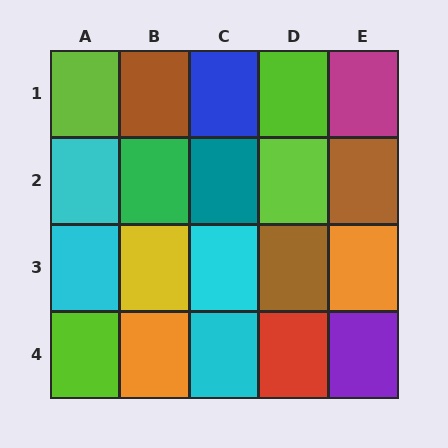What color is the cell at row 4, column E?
Purple.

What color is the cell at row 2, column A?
Cyan.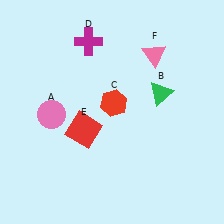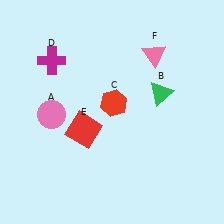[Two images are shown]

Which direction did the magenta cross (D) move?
The magenta cross (D) moved left.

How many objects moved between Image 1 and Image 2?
1 object moved between the two images.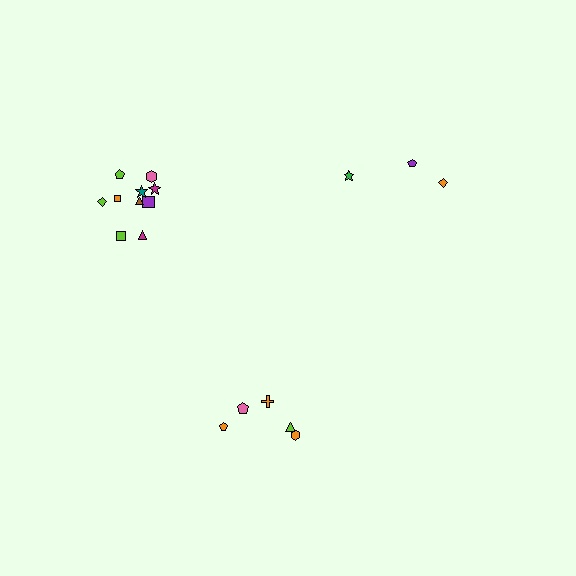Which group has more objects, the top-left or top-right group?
The top-left group.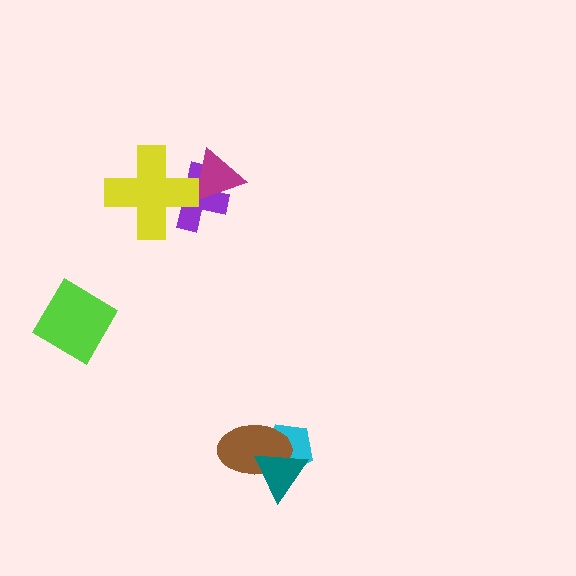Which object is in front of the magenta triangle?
The yellow cross is in front of the magenta triangle.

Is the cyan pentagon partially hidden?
Yes, it is partially covered by another shape.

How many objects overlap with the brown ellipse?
2 objects overlap with the brown ellipse.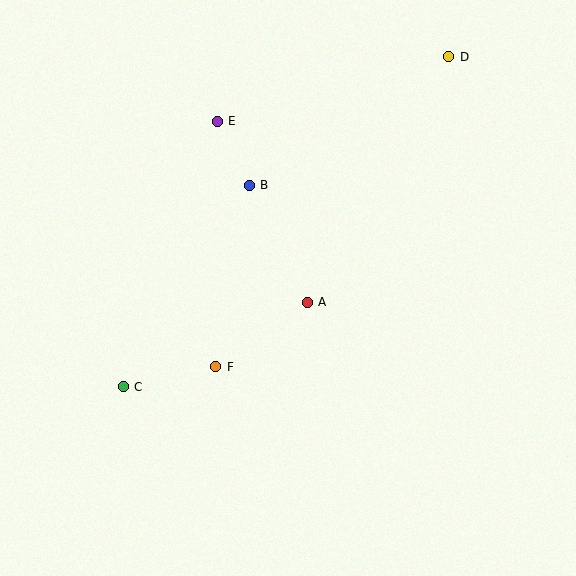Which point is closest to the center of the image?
Point A at (307, 302) is closest to the center.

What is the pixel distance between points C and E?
The distance between C and E is 281 pixels.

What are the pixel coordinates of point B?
Point B is at (249, 185).